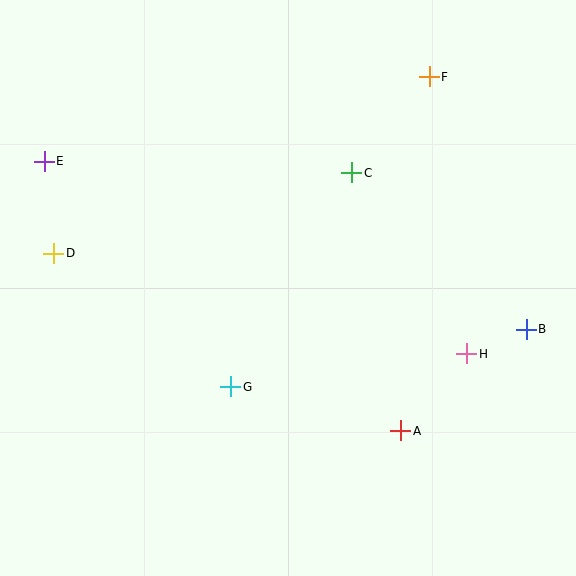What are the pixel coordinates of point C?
Point C is at (352, 173).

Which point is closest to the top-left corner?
Point E is closest to the top-left corner.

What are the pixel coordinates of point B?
Point B is at (526, 329).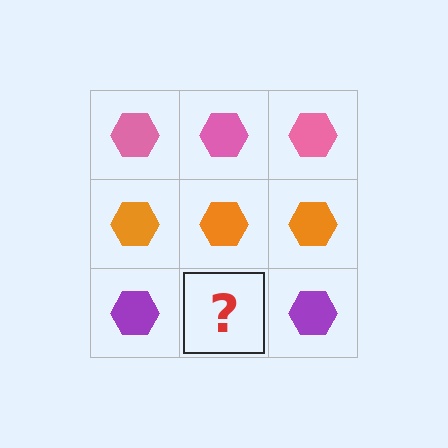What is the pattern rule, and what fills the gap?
The rule is that each row has a consistent color. The gap should be filled with a purple hexagon.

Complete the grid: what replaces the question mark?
The question mark should be replaced with a purple hexagon.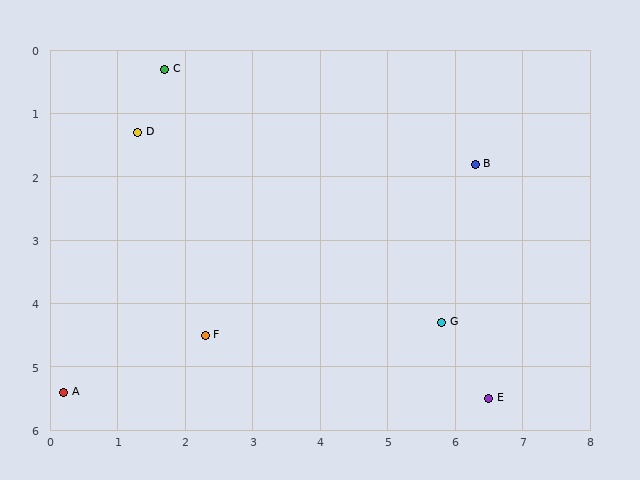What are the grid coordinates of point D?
Point D is at approximately (1.3, 1.3).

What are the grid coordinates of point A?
Point A is at approximately (0.2, 5.4).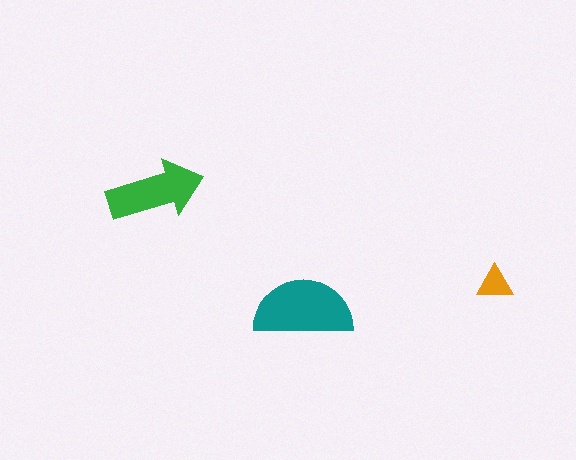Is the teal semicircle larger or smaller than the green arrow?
Larger.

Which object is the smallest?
The orange triangle.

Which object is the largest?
The teal semicircle.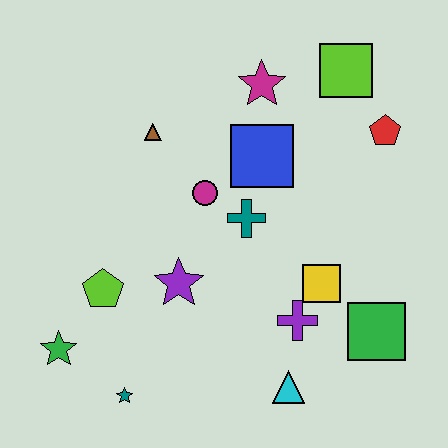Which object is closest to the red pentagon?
The lime square is closest to the red pentagon.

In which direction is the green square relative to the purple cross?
The green square is to the right of the purple cross.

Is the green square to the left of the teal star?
No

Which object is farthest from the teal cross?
The green star is farthest from the teal cross.